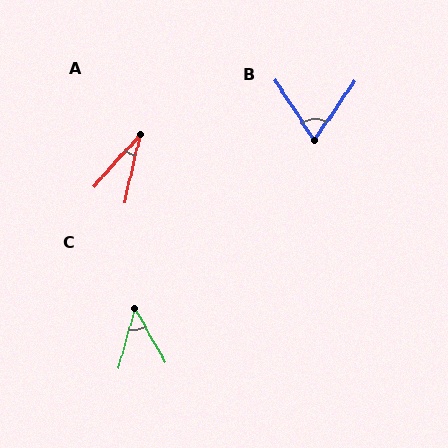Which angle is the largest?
B, at approximately 67 degrees.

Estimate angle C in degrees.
Approximately 45 degrees.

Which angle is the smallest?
A, at approximately 29 degrees.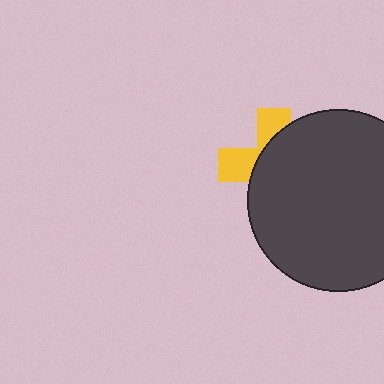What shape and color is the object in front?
The object in front is a dark gray circle.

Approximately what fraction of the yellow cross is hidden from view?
Roughly 66% of the yellow cross is hidden behind the dark gray circle.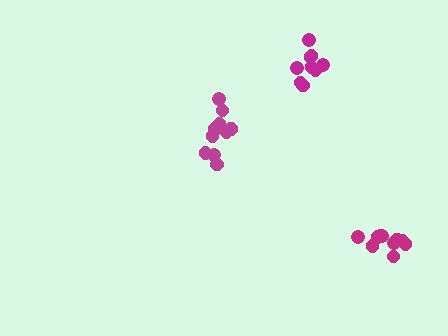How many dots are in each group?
Group 1: 9 dots, Group 2: 12 dots, Group 3: 10 dots (31 total).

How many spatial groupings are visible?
There are 3 spatial groupings.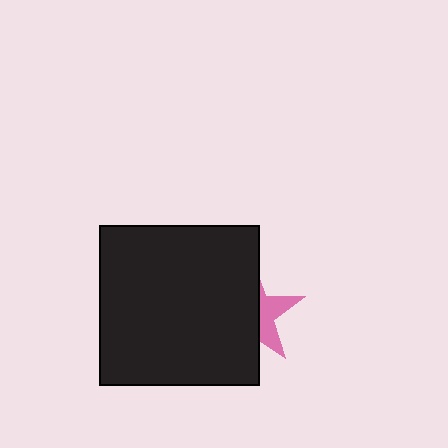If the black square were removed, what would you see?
You would see the complete pink star.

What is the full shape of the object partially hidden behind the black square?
The partially hidden object is a pink star.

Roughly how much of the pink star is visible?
A small part of it is visible (roughly 37%).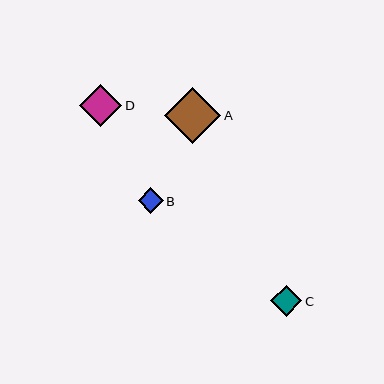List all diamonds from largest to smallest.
From largest to smallest: A, D, C, B.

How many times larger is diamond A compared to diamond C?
Diamond A is approximately 1.8 times the size of diamond C.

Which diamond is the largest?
Diamond A is the largest with a size of approximately 56 pixels.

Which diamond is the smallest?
Diamond B is the smallest with a size of approximately 25 pixels.